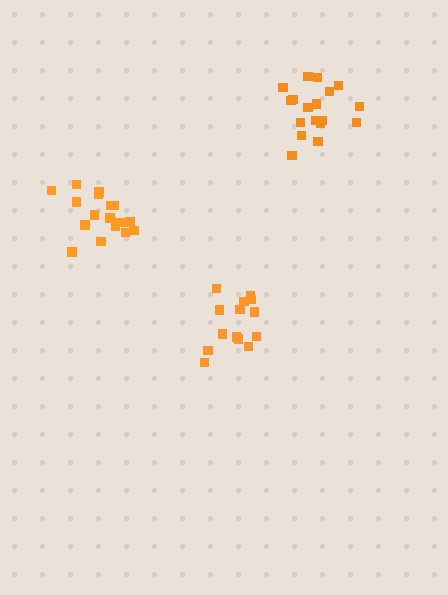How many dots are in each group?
Group 1: 14 dots, Group 2: 18 dots, Group 3: 17 dots (49 total).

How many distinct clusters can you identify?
There are 3 distinct clusters.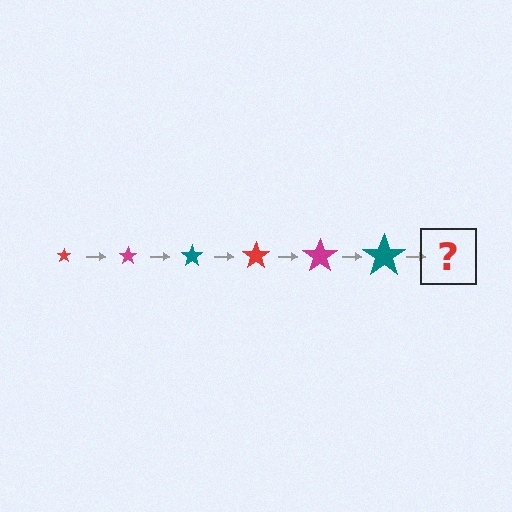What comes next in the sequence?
The next element should be a red star, larger than the previous one.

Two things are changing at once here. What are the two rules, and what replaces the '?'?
The two rules are that the star grows larger each step and the color cycles through red, magenta, and teal. The '?' should be a red star, larger than the previous one.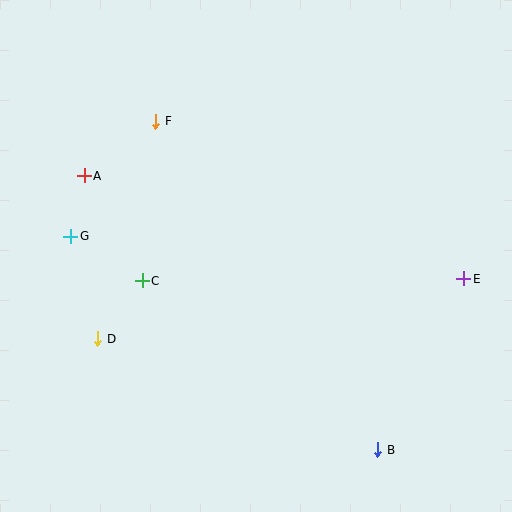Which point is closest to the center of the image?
Point C at (142, 281) is closest to the center.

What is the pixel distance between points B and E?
The distance between B and E is 191 pixels.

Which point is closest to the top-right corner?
Point E is closest to the top-right corner.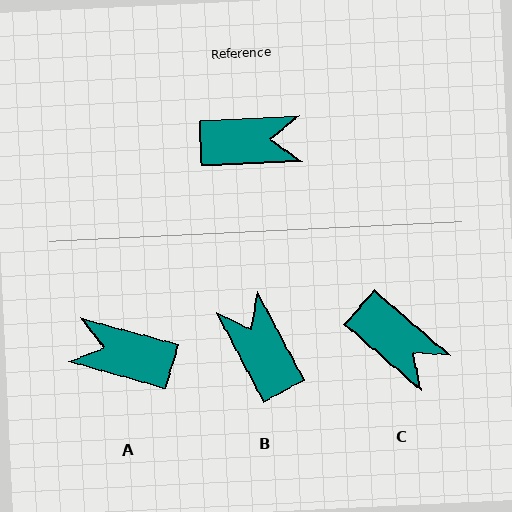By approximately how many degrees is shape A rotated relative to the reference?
Approximately 161 degrees counter-clockwise.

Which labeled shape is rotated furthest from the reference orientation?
A, about 161 degrees away.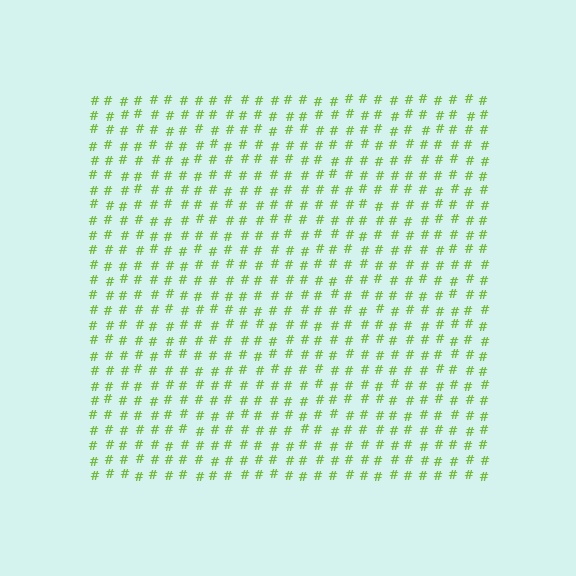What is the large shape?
The large shape is a square.